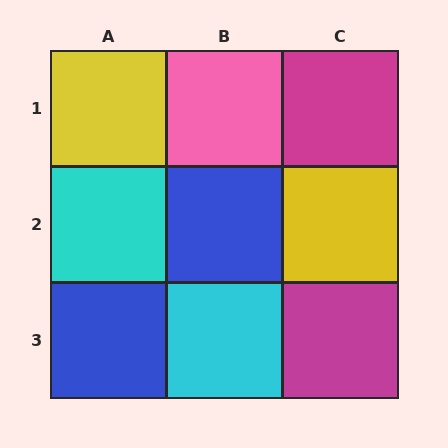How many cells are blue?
2 cells are blue.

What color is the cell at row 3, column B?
Cyan.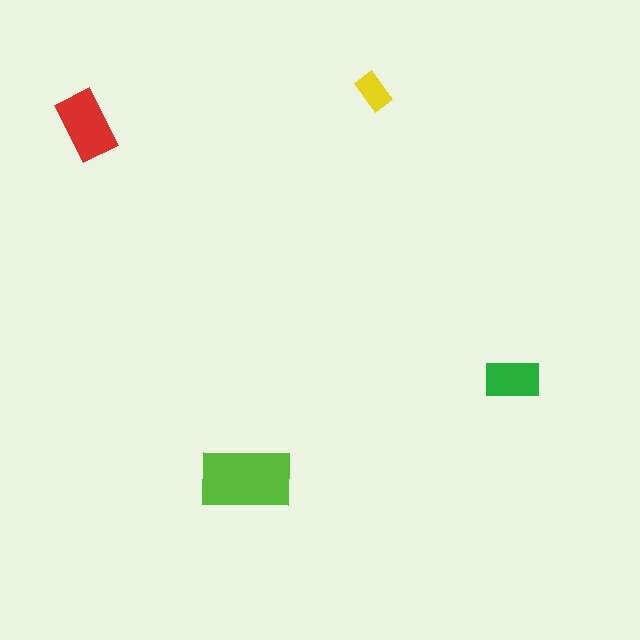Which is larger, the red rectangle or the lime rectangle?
The lime one.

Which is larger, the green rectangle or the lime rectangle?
The lime one.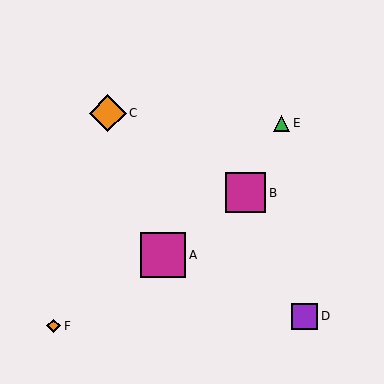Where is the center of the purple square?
The center of the purple square is at (305, 316).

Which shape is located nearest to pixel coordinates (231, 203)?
The magenta square (labeled B) at (246, 193) is nearest to that location.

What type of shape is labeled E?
Shape E is a green triangle.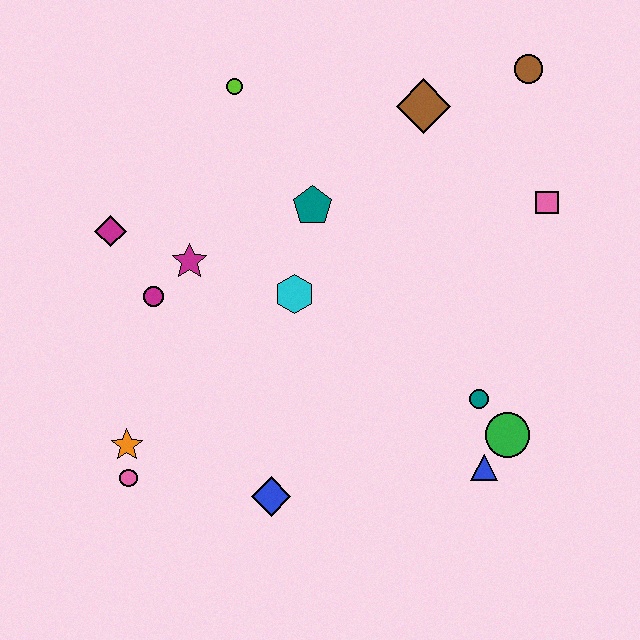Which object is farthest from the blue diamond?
The brown circle is farthest from the blue diamond.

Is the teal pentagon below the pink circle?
No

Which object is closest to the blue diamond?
The pink circle is closest to the blue diamond.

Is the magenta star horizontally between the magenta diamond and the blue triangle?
Yes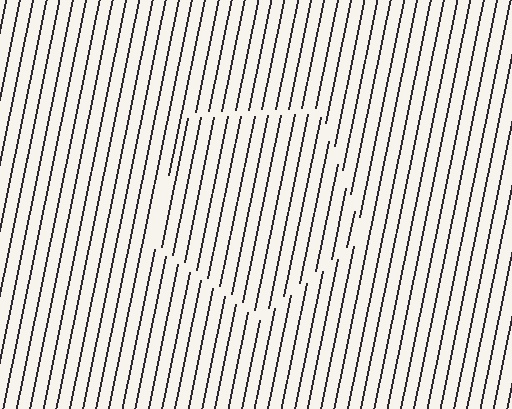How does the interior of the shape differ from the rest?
The interior of the shape contains the same grating, shifted by half a period — the contour is defined by the phase discontinuity where line-ends from the inner and outer gratings abut.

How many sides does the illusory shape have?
5 sides — the line-ends trace a pentagon.